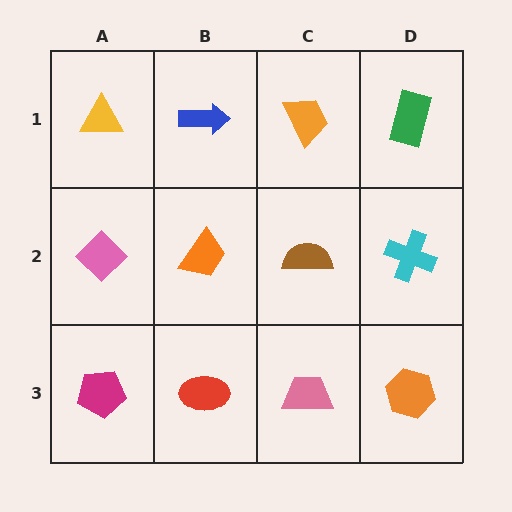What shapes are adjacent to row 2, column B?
A blue arrow (row 1, column B), a red ellipse (row 3, column B), a pink diamond (row 2, column A), a brown semicircle (row 2, column C).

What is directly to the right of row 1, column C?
A green rectangle.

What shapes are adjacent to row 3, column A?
A pink diamond (row 2, column A), a red ellipse (row 3, column B).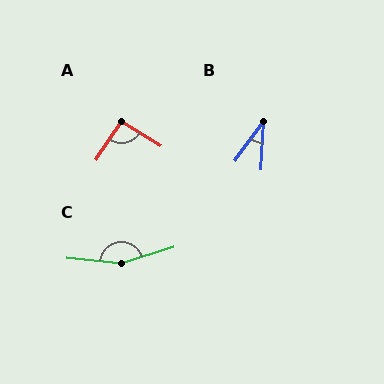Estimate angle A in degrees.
Approximately 93 degrees.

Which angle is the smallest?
B, at approximately 32 degrees.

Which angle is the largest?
C, at approximately 157 degrees.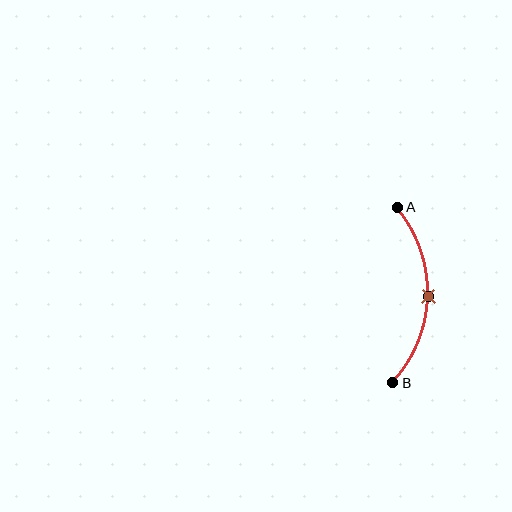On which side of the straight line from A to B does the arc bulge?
The arc bulges to the right of the straight line connecting A and B.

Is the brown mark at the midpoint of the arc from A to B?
Yes. The brown mark lies on the arc at equal arc-length from both A and B — it is the arc midpoint.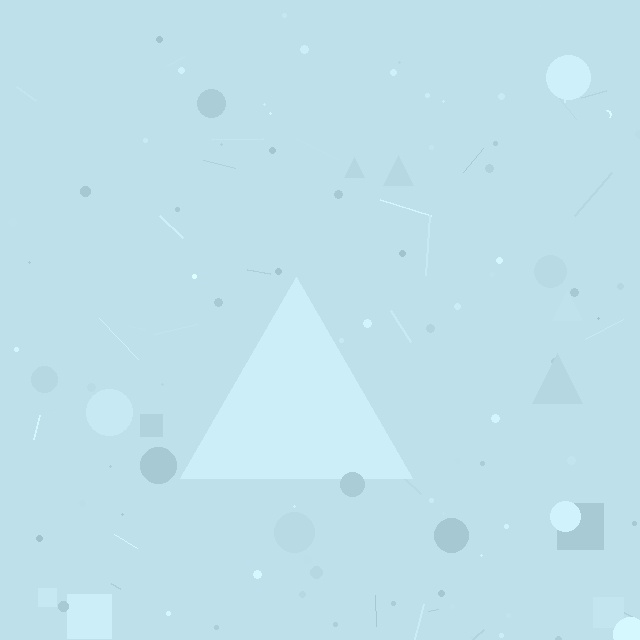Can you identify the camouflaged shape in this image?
The camouflaged shape is a triangle.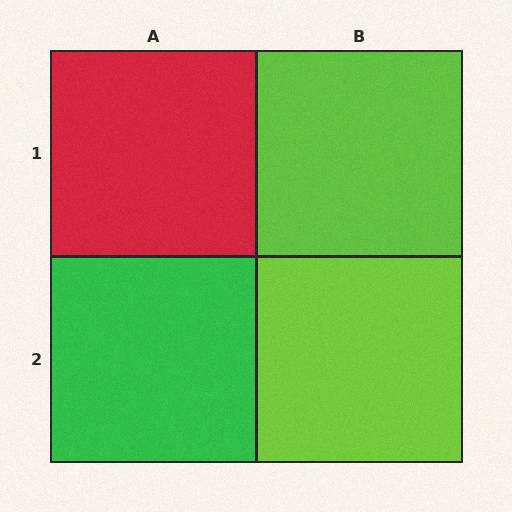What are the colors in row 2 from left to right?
Green, lime.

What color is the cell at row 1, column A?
Red.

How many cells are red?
1 cell is red.